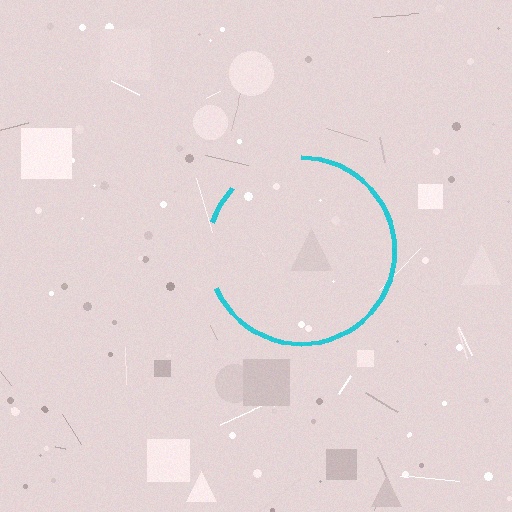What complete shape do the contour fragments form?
The contour fragments form a circle.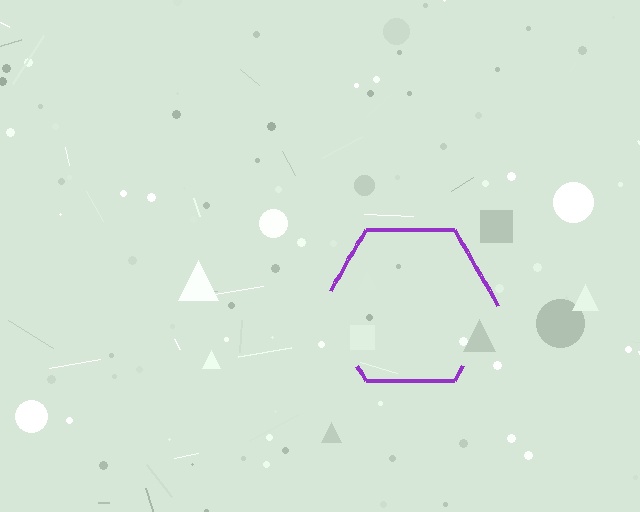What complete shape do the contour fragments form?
The contour fragments form a hexagon.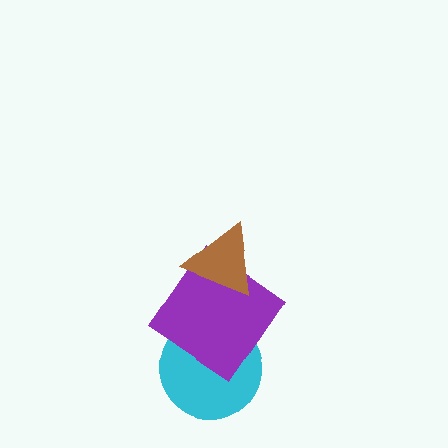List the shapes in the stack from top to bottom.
From top to bottom: the brown triangle, the purple diamond, the cyan circle.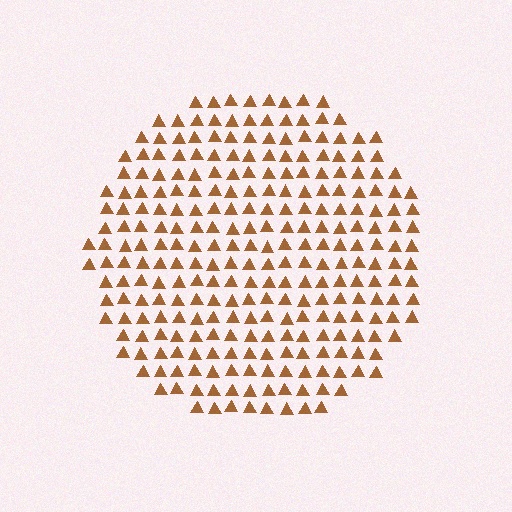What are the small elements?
The small elements are triangles.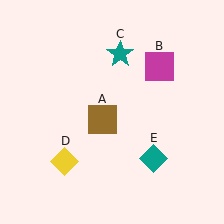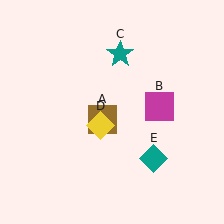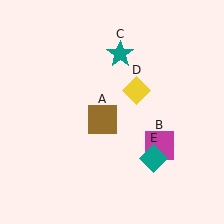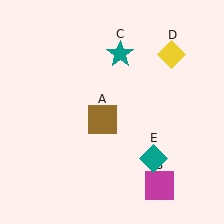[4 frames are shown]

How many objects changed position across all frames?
2 objects changed position: magenta square (object B), yellow diamond (object D).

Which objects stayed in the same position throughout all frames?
Brown square (object A) and teal star (object C) and teal diamond (object E) remained stationary.